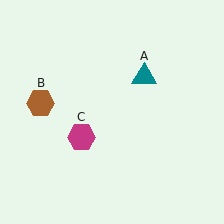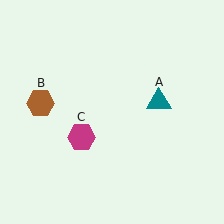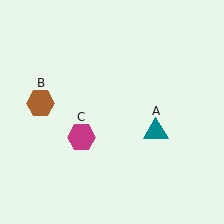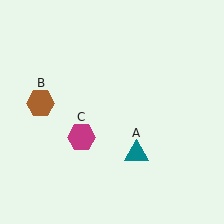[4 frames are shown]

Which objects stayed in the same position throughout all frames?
Brown hexagon (object B) and magenta hexagon (object C) remained stationary.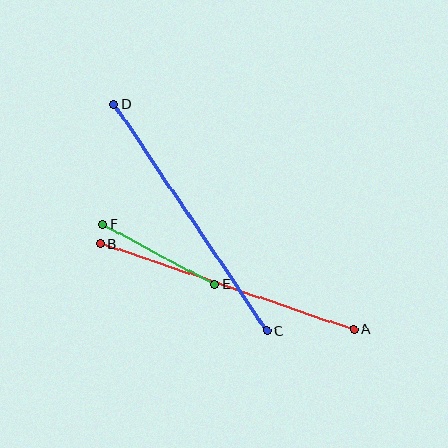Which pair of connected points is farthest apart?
Points C and D are farthest apart.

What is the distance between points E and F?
The distance is approximately 127 pixels.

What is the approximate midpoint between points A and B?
The midpoint is at approximately (227, 286) pixels.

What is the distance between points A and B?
The distance is approximately 267 pixels.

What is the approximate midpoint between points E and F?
The midpoint is at approximately (159, 254) pixels.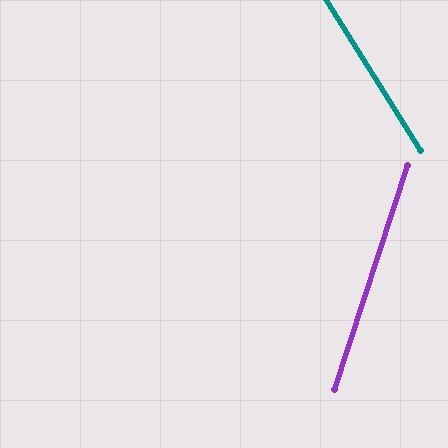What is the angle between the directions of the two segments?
Approximately 50 degrees.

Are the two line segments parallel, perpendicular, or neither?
Neither parallel nor perpendicular — they differ by about 50°.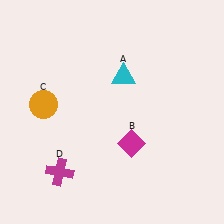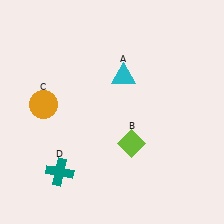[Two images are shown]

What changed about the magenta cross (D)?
In Image 1, D is magenta. In Image 2, it changed to teal.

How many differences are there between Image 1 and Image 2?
There are 2 differences between the two images.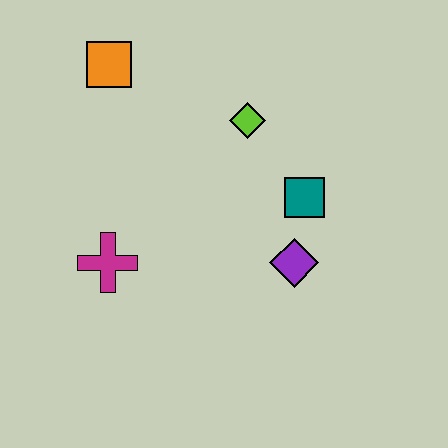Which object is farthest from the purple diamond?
The orange square is farthest from the purple diamond.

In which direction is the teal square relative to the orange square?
The teal square is to the right of the orange square.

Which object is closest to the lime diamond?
The teal square is closest to the lime diamond.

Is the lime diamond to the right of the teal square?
No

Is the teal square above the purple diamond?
Yes